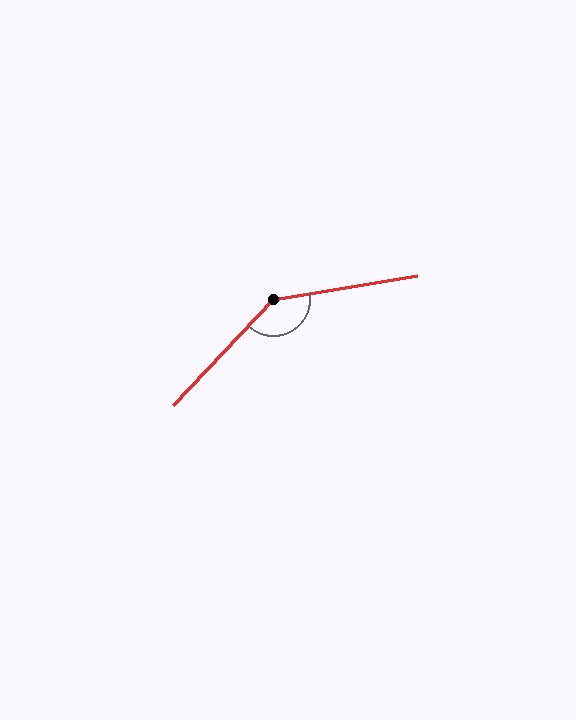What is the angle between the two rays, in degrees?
Approximately 143 degrees.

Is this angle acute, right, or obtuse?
It is obtuse.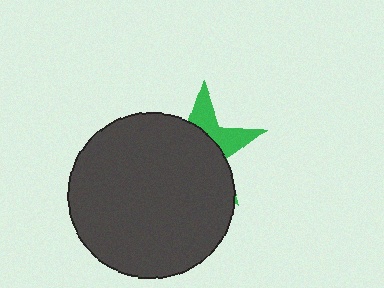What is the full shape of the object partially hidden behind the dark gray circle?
The partially hidden object is a green star.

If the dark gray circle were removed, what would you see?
You would see the complete green star.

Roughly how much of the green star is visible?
A small part of it is visible (roughly 32%).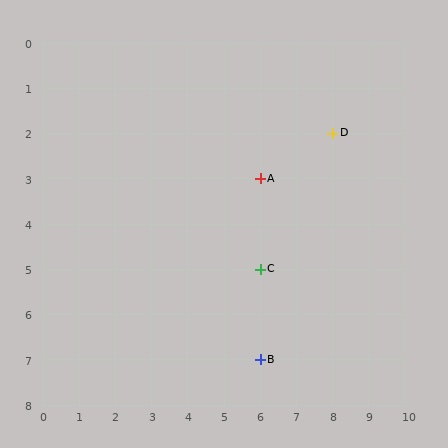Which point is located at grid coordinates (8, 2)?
Point D is at (8, 2).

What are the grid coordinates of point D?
Point D is at grid coordinates (8, 2).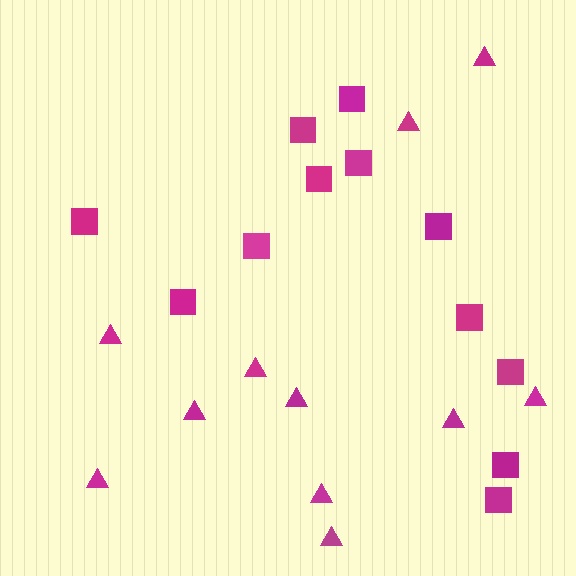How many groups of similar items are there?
There are 2 groups: one group of squares (12) and one group of triangles (11).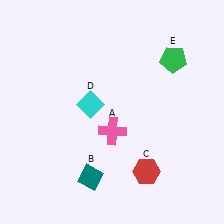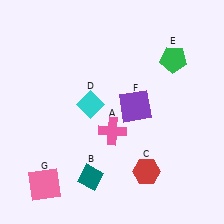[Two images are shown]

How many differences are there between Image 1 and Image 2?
There are 2 differences between the two images.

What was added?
A purple square (F), a pink square (G) were added in Image 2.